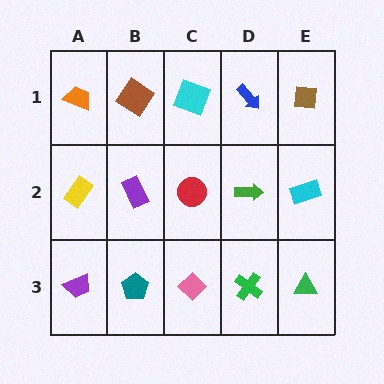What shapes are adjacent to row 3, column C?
A red circle (row 2, column C), a teal pentagon (row 3, column B), a green cross (row 3, column D).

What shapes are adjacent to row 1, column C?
A red circle (row 2, column C), a brown diamond (row 1, column B), a blue arrow (row 1, column D).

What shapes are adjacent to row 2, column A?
An orange trapezoid (row 1, column A), a purple trapezoid (row 3, column A), a purple rectangle (row 2, column B).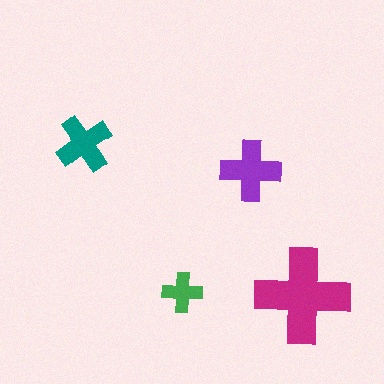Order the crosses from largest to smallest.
the magenta one, the purple one, the teal one, the green one.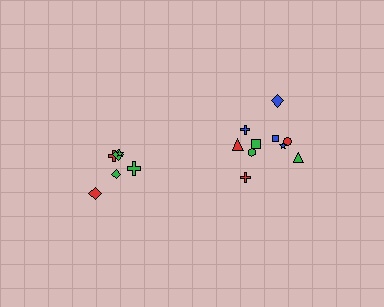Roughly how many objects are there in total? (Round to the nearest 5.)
Roughly 15 objects in total.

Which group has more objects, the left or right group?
The right group.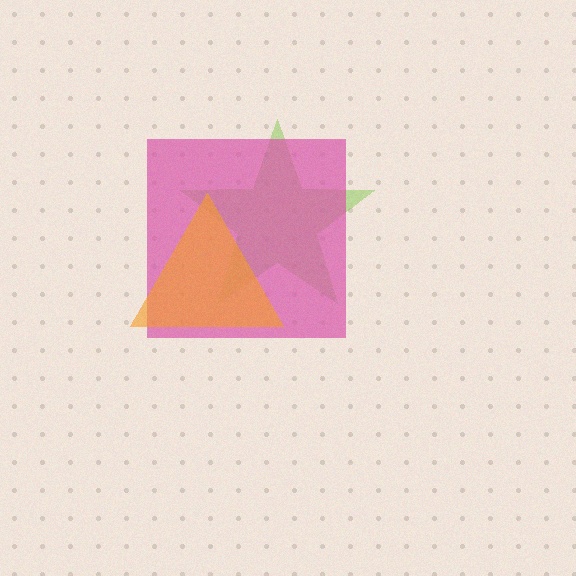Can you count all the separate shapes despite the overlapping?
Yes, there are 3 separate shapes.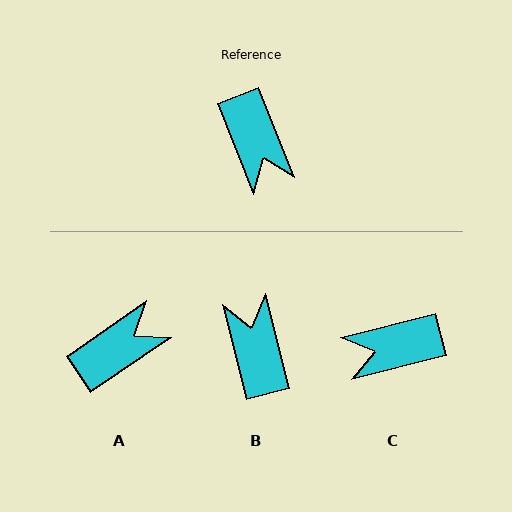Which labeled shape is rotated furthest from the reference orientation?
B, about 173 degrees away.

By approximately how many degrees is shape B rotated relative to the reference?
Approximately 173 degrees counter-clockwise.